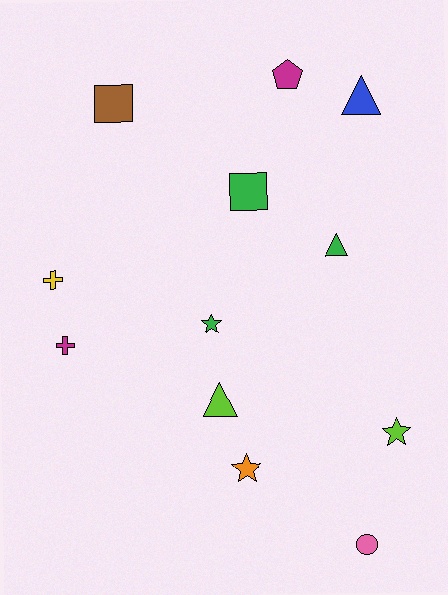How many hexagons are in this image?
There are no hexagons.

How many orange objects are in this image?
There is 1 orange object.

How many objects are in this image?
There are 12 objects.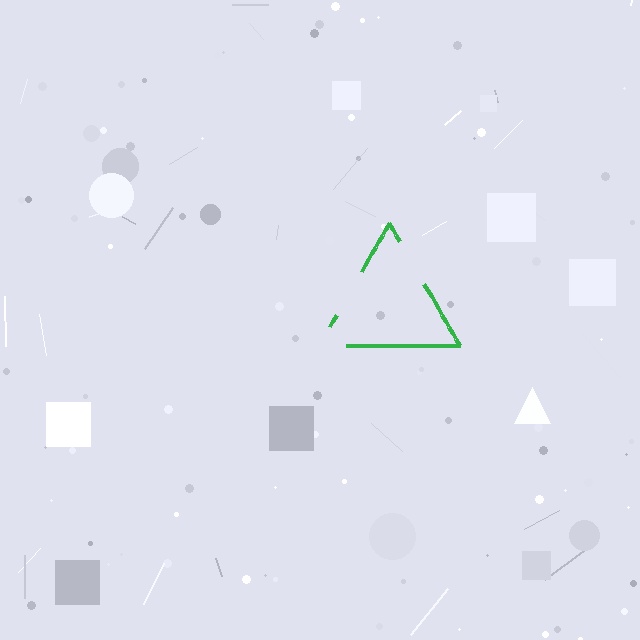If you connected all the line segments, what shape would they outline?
They would outline a triangle.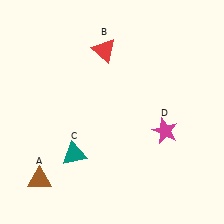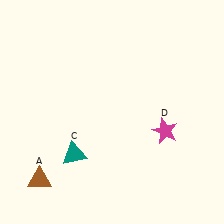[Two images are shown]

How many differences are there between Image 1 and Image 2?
There is 1 difference between the two images.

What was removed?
The red triangle (B) was removed in Image 2.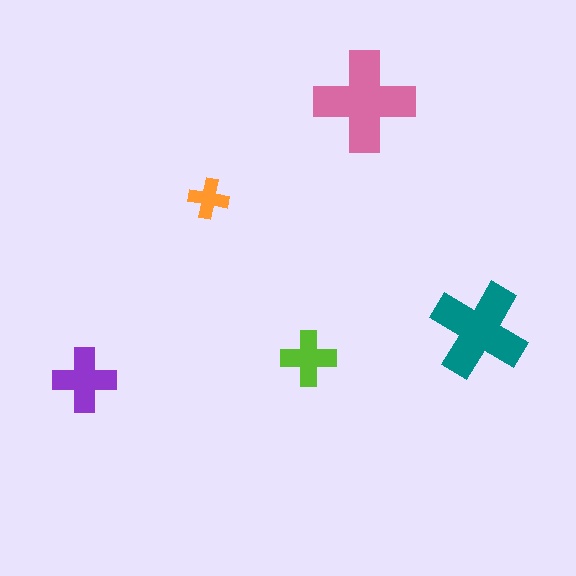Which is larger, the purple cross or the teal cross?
The teal one.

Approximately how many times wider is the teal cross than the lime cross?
About 2 times wider.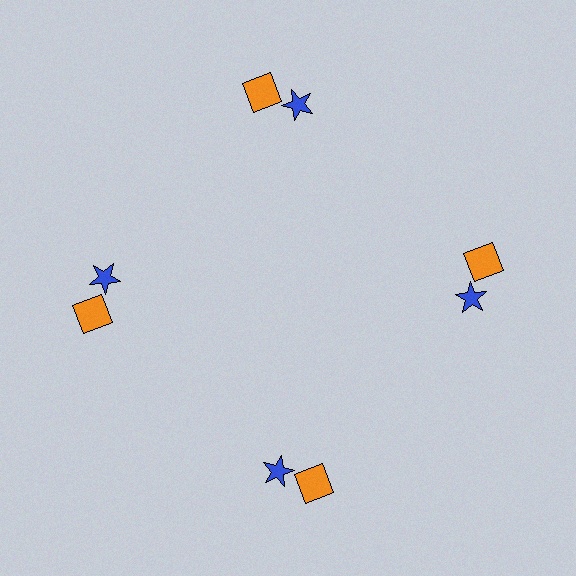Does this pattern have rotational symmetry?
Yes, this pattern has 4-fold rotational symmetry. It looks the same after rotating 90 degrees around the center.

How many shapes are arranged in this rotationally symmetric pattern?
There are 8 shapes, arranged in 4 groups of 2.